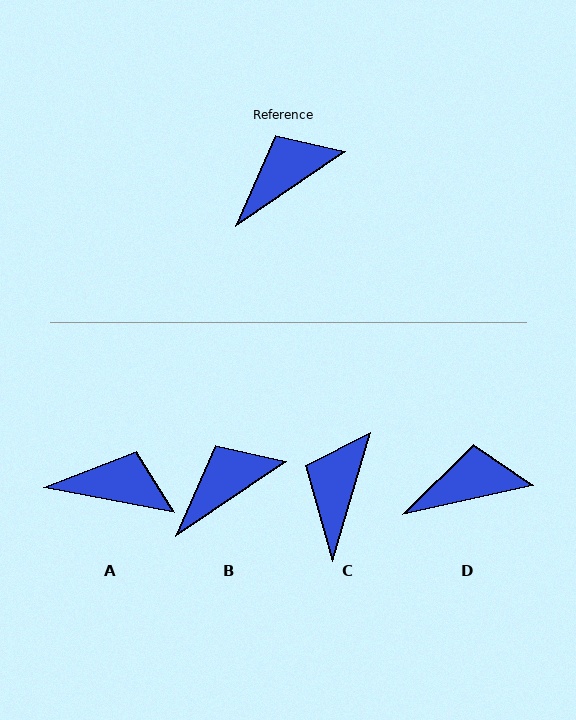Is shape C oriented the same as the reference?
No, it is off by about 40 degrees.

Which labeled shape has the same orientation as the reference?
B.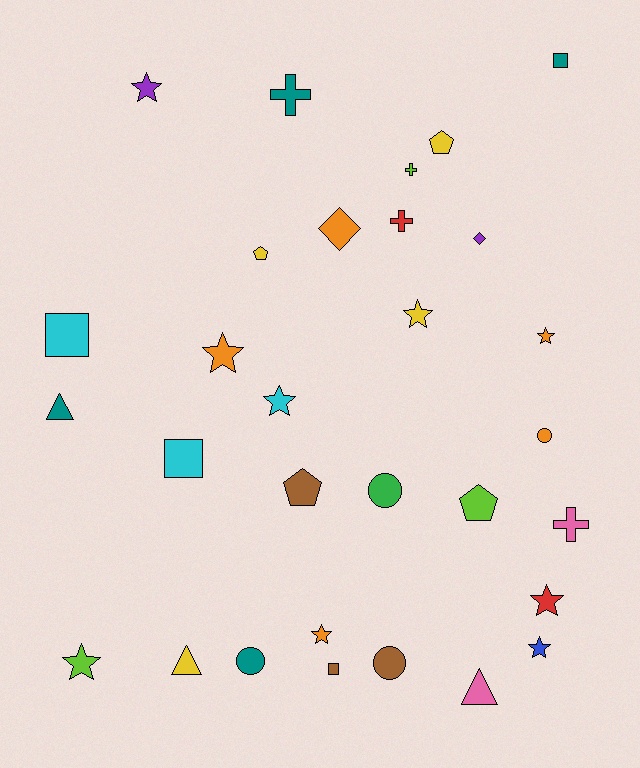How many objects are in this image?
There are 30 objects.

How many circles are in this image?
There are 4 circles.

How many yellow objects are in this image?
There are 4 yellow objects.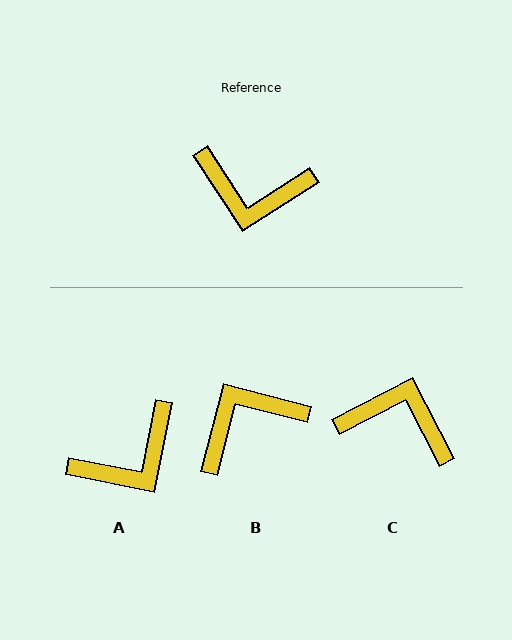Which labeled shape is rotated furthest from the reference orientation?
C, about 175 degrees away.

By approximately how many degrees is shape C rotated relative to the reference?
Approximately 175 degrees counter-clockwise.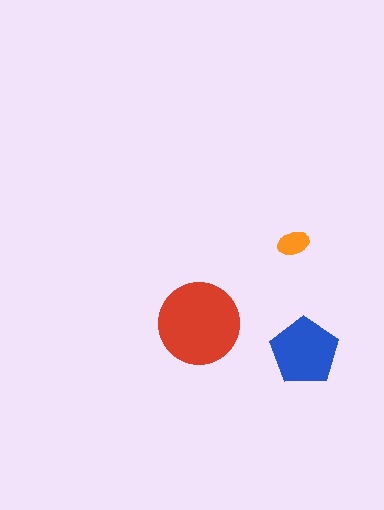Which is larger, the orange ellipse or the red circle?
The red circle.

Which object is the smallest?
The orange ellipse.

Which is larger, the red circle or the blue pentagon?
The red circle.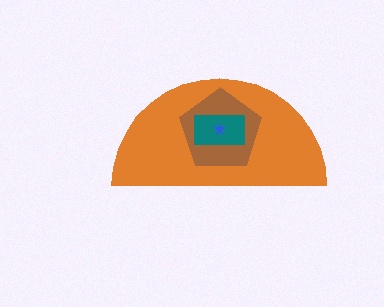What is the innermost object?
The blue star.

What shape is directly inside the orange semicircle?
The brown pentagon.